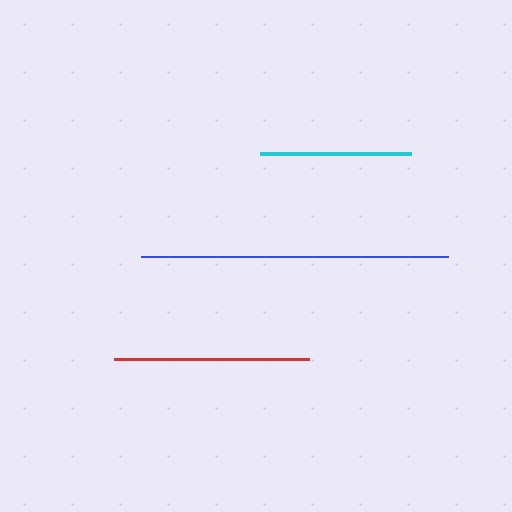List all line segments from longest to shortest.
From longest to shortest: blue, red, cyan.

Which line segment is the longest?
The blue line is the longest at approximately 307 pixels.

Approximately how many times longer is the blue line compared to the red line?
The blue line is approximately 1.6 times the length of the red line.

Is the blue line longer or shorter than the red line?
The blue line is longer than the red line.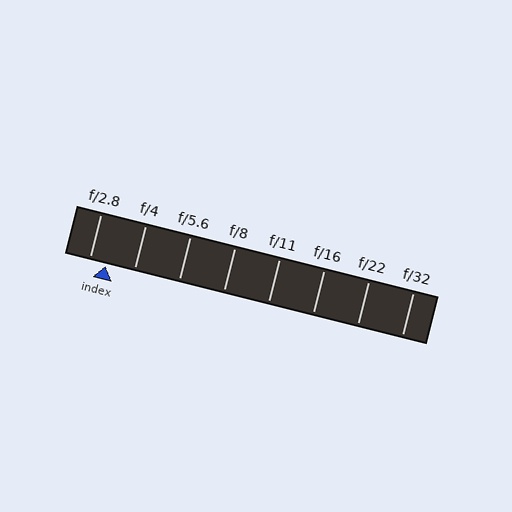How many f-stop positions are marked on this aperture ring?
There are 8 f-stop positions marked.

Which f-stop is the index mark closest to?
The index mark is closest to f/2.8.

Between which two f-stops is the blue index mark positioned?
The index mark is between f/2.8 and f/4.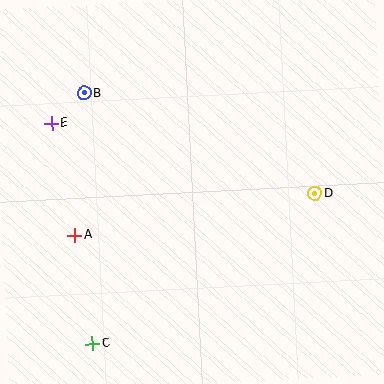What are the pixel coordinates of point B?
Point B is at (84, 93).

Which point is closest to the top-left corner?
Point B is closest to the top-left corner.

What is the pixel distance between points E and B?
The distance between E and B is 45 pixels.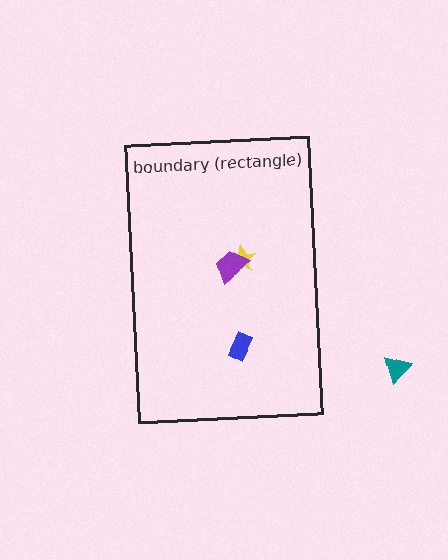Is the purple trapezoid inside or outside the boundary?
Inside.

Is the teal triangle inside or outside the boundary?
Outside.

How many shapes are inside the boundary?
3 inside, 1 outside.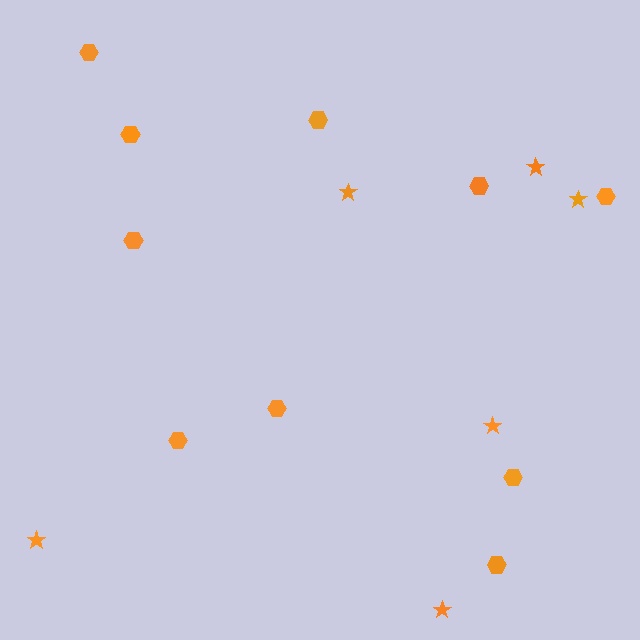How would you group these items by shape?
There are 2 groups: one group of stars (6) and one group of hexagons (10).